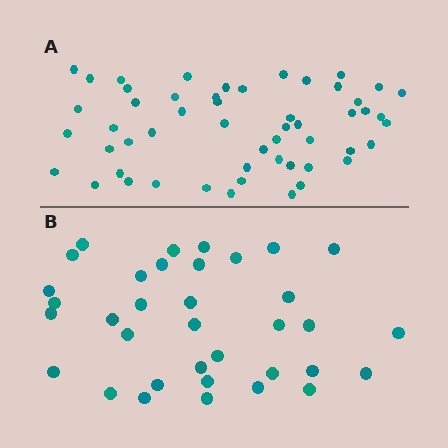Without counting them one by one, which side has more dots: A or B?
Region A (the top region) has more dots.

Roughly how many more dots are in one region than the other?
Region A has approximately 20 more dots than region B.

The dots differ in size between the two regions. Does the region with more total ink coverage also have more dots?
No. Region B has more total ink coverage because its dots are larger, but region A actually contains more individual dots. Total area can be misleading — the number of items is what matters here.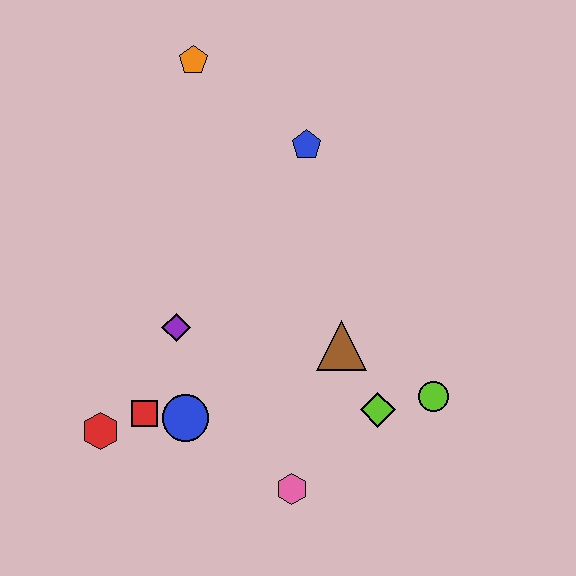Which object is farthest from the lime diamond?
The orange pentagon is farthest from the lime diamond.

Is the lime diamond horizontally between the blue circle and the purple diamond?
No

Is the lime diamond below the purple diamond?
Yes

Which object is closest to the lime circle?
The lime diamond is closest to the lime circle.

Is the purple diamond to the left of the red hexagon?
No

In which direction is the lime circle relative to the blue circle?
The lime circle is to the right of the blue circle.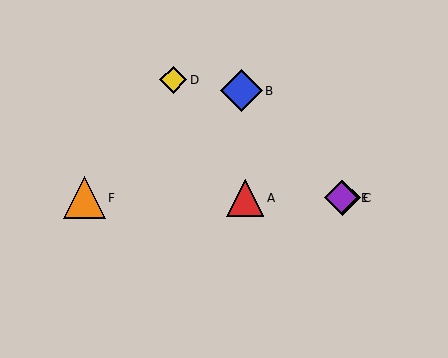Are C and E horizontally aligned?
Yes, both are at y≈198.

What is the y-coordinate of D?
Object D is at y≈80.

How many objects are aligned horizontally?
4 objects (A, C, E, F) are aligned horizontally.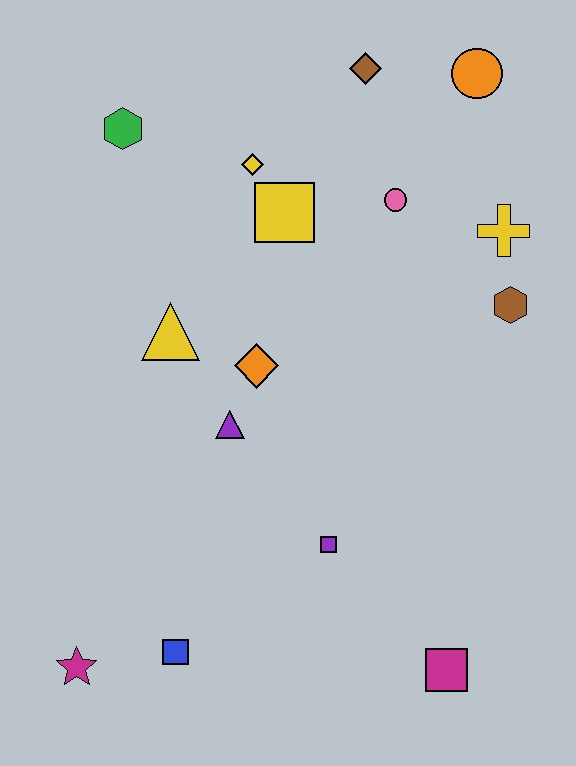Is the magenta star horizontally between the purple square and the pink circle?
No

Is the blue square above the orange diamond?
No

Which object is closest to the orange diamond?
The purple triangle is closest to the orange diamond.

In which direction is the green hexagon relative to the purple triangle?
The green hexagon is above the purple triangle.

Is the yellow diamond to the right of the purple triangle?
Yes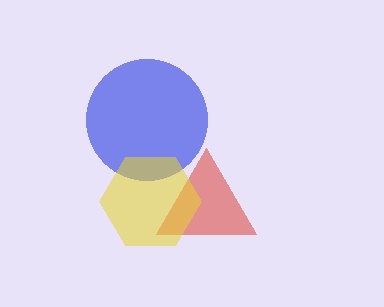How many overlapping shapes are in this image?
There are 3 overlapping shapes in the image.